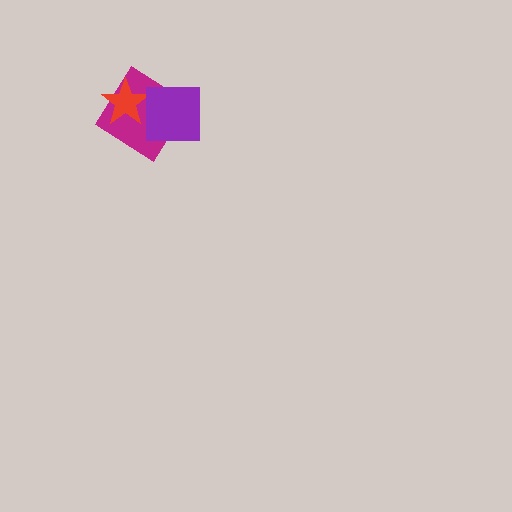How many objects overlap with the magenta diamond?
2 objects overlap with the magenta diamond.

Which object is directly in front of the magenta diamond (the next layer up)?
The red star is directly in front of the magenta diamond.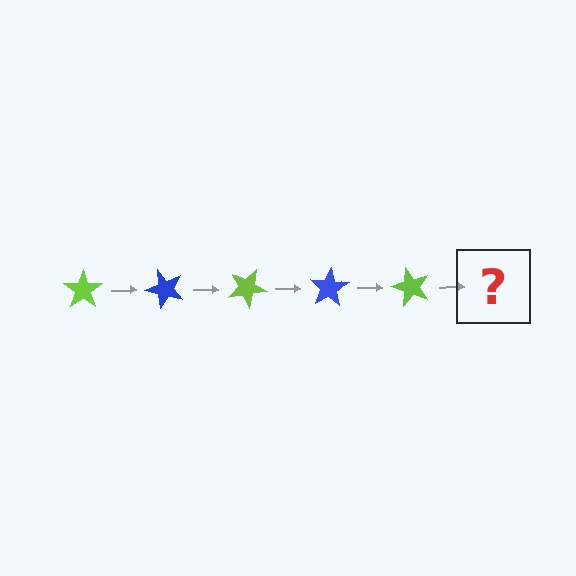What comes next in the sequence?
The next element should be a blue star, rotated 250 degrees from the start.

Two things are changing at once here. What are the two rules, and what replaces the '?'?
The two rules are that it rotates 50 degrees each step and the color cycles through lime and blue. The '?' should be a blue star, rotated 250 degrees from the start.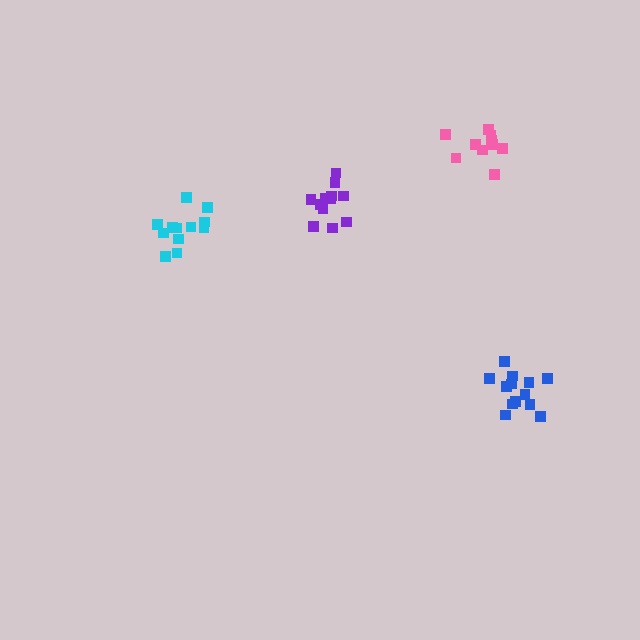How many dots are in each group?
Group 1: 13 dots, Group 2: 12 dots, Group 3: 12 dots, Group 4: 10 dots (47 total).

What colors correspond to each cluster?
The clusters are colored: blue, cyan, purple, pink.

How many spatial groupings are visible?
There are 4 spatial groupings.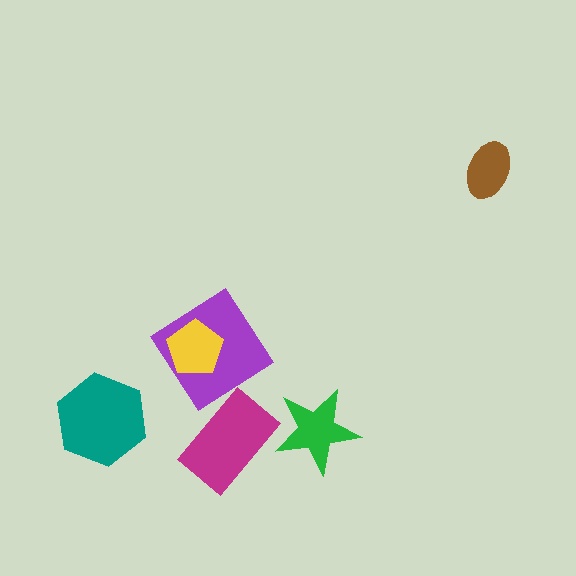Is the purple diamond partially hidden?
Yes, it is partially covered by another shape.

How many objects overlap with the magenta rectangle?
0 objects overlap with the magenta rectangle.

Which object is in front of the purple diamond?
The yellow pentagon is in front of the purple diamond.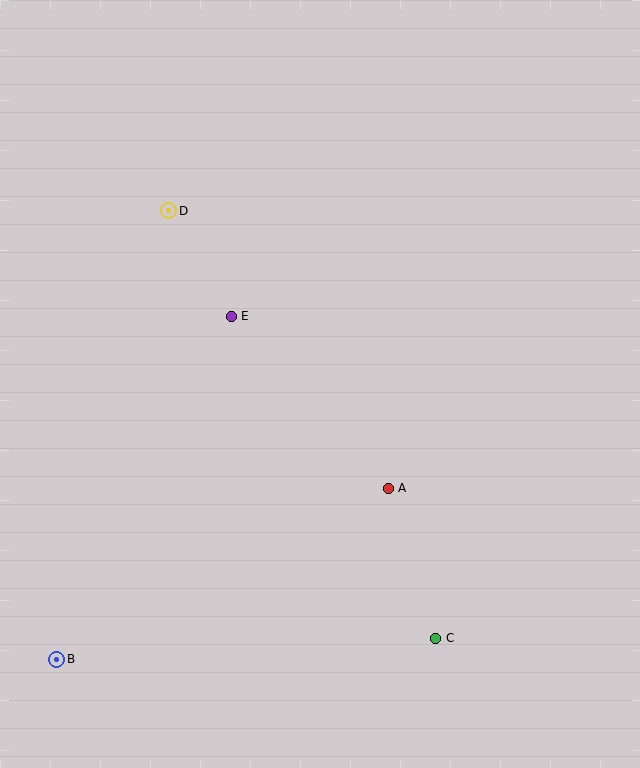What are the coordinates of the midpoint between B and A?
The midpoint between B and A is at (222, 574).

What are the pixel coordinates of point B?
Point B is at (57, 659).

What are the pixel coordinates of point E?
Point E is at (231, 316).